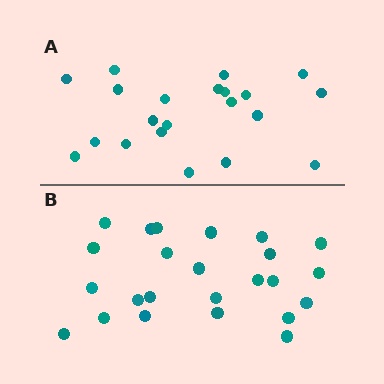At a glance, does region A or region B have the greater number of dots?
Region B (the bottom region) has more dots.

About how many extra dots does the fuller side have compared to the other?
Region B has just a few more — roughly 2 or 3 more dots than region A.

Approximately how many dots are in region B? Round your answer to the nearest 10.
About 20 dots. (The exact count is 24, which rounds to 20.)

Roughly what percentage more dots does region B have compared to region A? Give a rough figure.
About 15% more.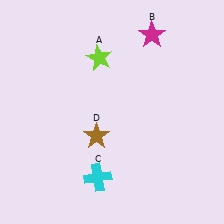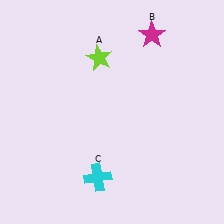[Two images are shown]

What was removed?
The brown star (D) was removed in Image 2.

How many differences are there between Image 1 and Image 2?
There is 1 difference between the two images.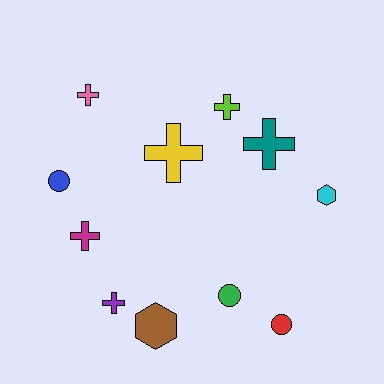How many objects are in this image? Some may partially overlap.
There are 11 objects.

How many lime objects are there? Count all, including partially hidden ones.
There is 1 lime object.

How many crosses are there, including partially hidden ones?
There are 6 crosses.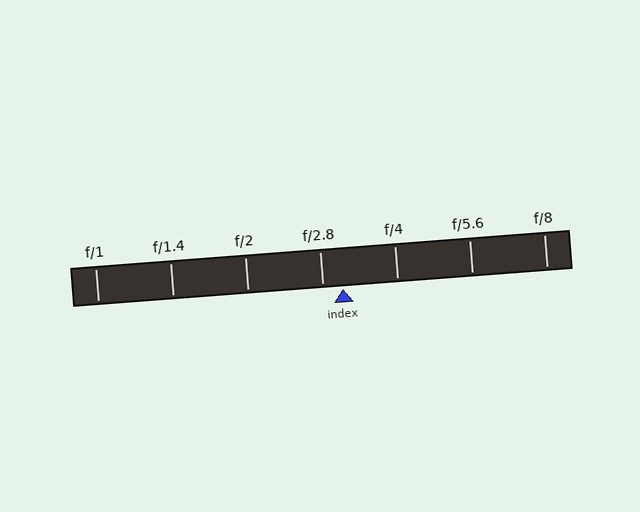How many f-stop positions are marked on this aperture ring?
There are 7 f-stop positions marked.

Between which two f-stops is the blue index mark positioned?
The index mark is between f/2.8 and f/4.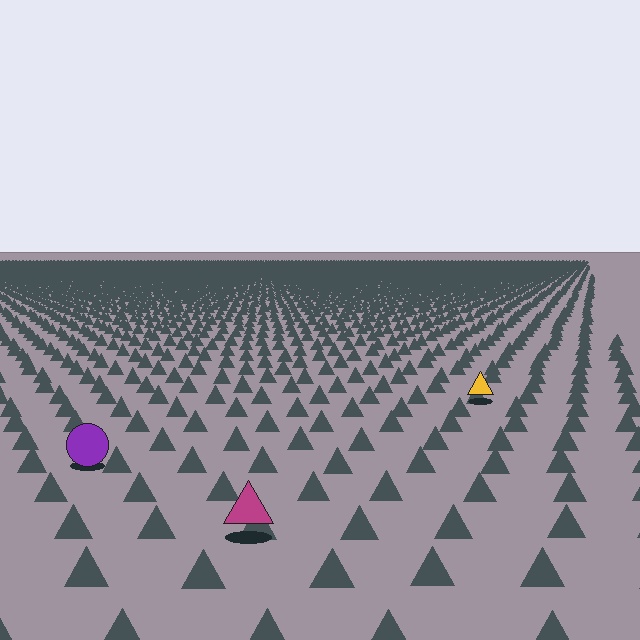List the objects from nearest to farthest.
From nearest to farthest: the magenta triangle, the purple circle, the yellow triangle.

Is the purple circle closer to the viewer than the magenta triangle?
No. The magenta triangle is closer — you can tell from the texture gradient: the ground texture is coarser near it.